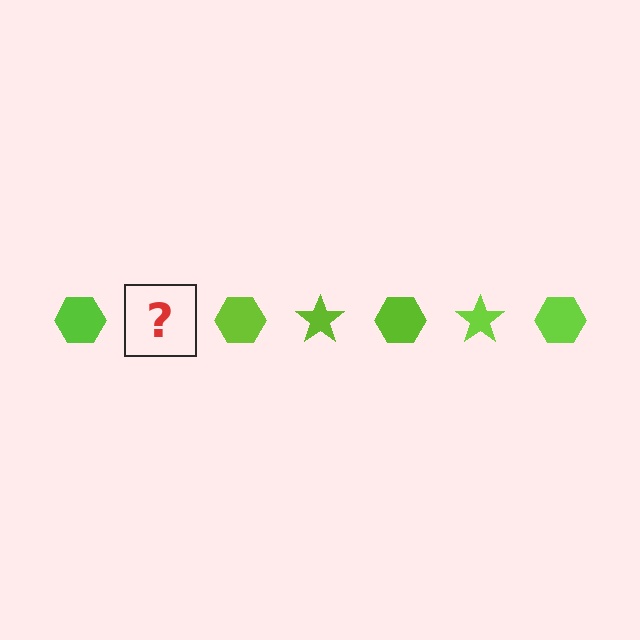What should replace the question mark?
The question mark should be replaced with a lime star.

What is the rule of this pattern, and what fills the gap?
The rule is that the pattern cycles through hexagon, star shapes in lime. The gap should be filled with a lime star.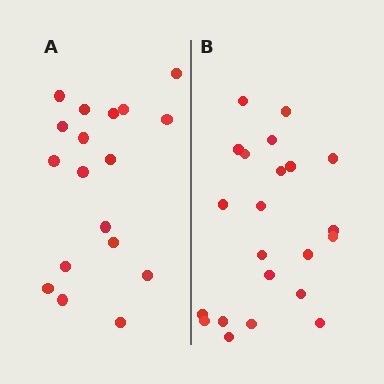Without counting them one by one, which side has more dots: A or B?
Region B (the right region) has more dots.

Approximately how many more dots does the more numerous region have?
Region B has about 4 more dots than region A.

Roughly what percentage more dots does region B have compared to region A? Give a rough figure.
About 20% more.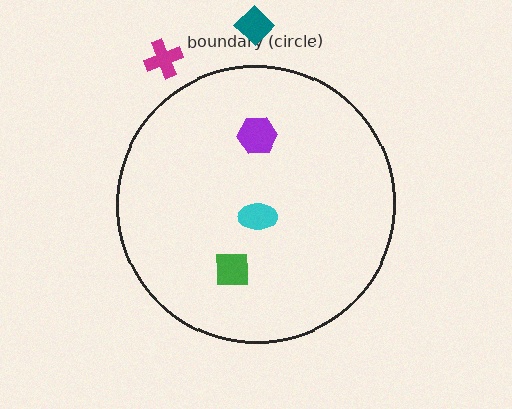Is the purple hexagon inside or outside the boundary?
Inside.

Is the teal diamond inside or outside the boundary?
Outside.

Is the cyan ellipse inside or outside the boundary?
Inside.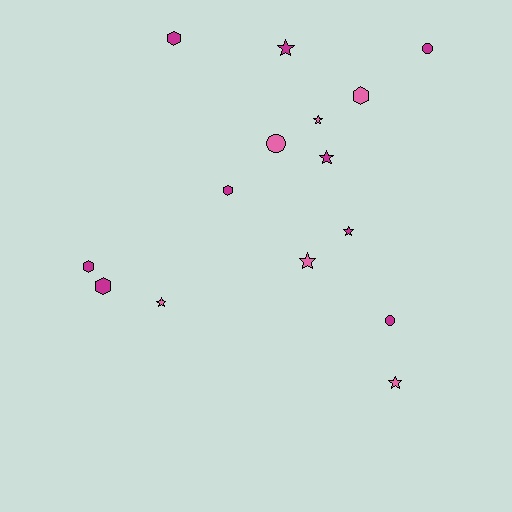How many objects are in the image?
There are 15 objects.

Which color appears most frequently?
Magenta, with 9 objects.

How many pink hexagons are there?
There is 1 pink hexagon.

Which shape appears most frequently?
Star, with 7 objects.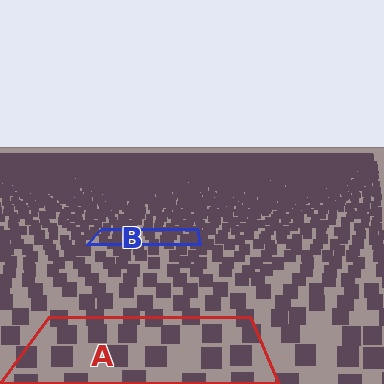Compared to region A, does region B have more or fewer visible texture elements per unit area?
Region B has more texture elements per unit area — they are packed more densely because it is farther away.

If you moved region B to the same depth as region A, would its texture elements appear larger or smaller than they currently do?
They would appear larger. At a closer depth, the same texture elements are projected at a bigger on-screen size.